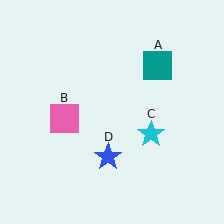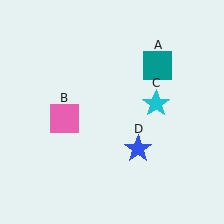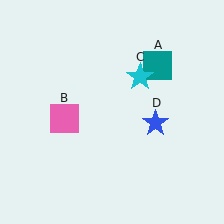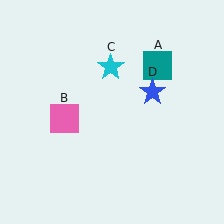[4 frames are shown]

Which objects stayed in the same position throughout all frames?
Teal square (object A) and pink square (object B) remained stationary.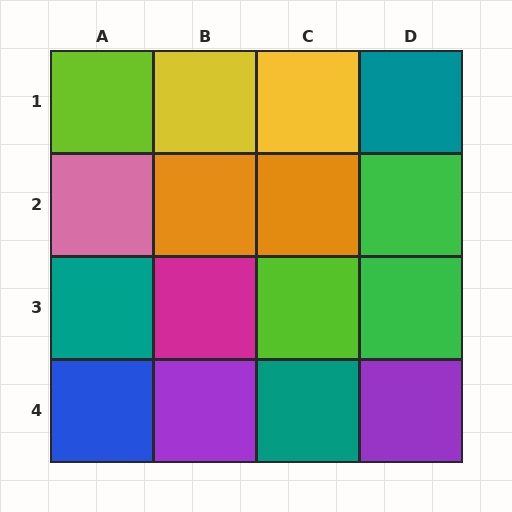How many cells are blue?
1 cell is blue.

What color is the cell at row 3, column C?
Lime.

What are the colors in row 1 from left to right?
Lime, yellow, yellow, teal.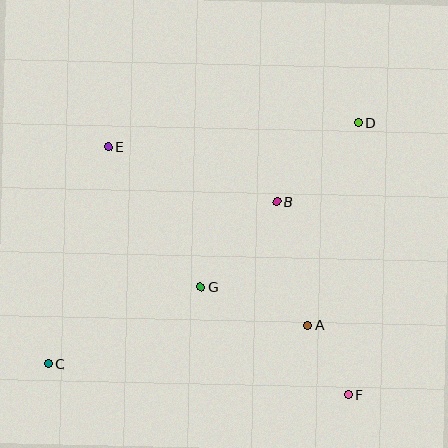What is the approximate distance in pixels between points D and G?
The distance between D and G is approximately 228 pixels.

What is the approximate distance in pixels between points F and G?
The distance between F and G is approximately 183 pixels.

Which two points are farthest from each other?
Points C and D are farthest from each other.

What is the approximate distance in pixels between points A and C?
The distance between A and C is approximately 263 pixels.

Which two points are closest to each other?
Points A and F are closest to each other.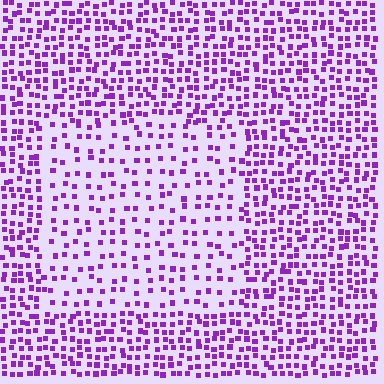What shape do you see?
I see a rectangle.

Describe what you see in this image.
The image contains small purple elements arranged at two different densities. A rectangle-shaped region is visible where the elements are less densely packed than the surrounding area.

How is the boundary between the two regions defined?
The boundary is defined by a change in element density (approximately 2.0x ratio). All elements are the same color, size, and shape.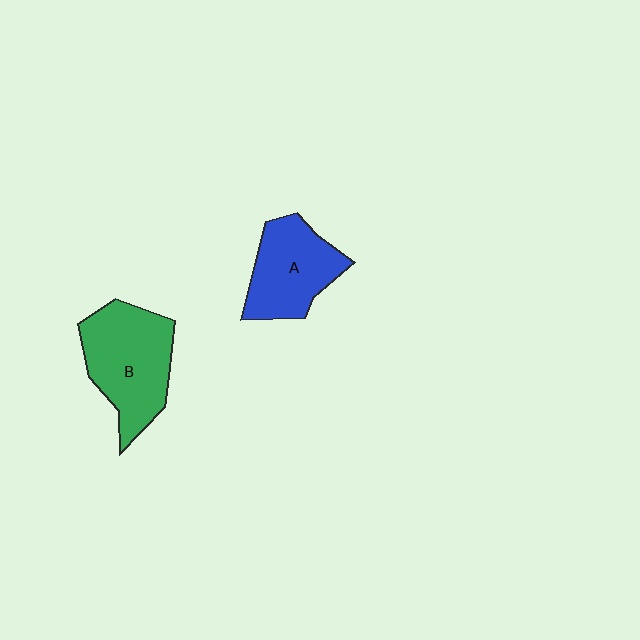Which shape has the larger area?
Shape B (green).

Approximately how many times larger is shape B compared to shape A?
Approximately 1.3 times.